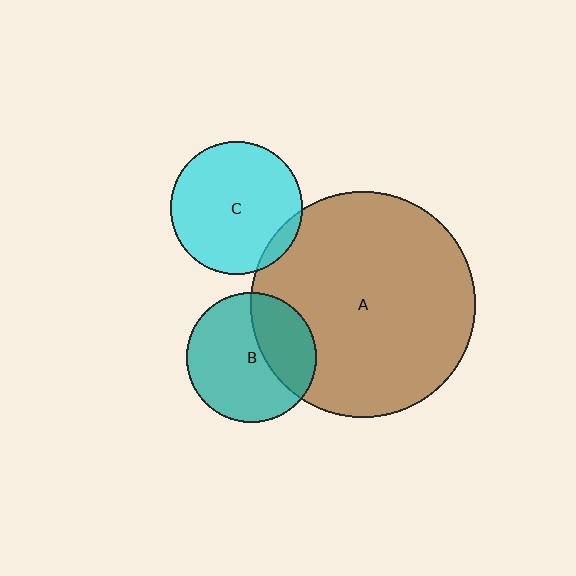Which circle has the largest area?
Circle A (brown).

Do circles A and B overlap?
Yes.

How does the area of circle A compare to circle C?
Approximately 2.9 times.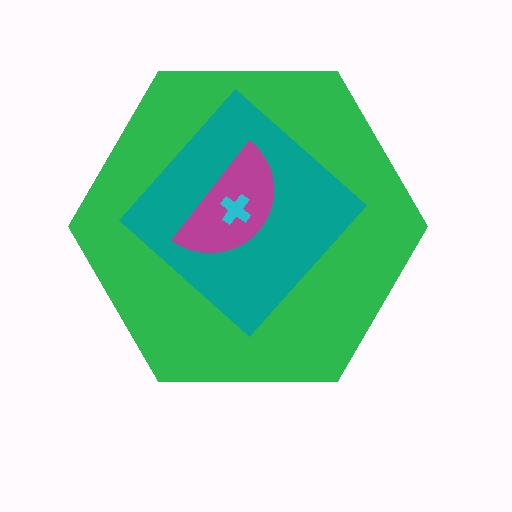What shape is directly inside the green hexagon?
The teal diamond.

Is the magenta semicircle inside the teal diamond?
Yes.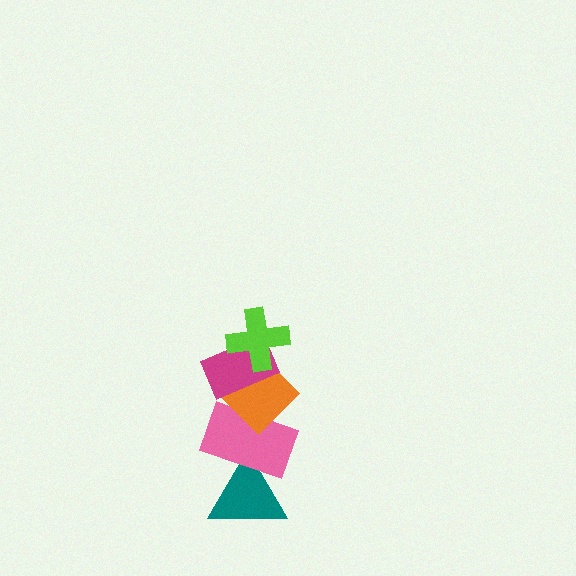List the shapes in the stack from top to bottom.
From top to bottom: the lime cross, the magenta rectangle, the orange diamond, the pink rectangle, the teal triangle.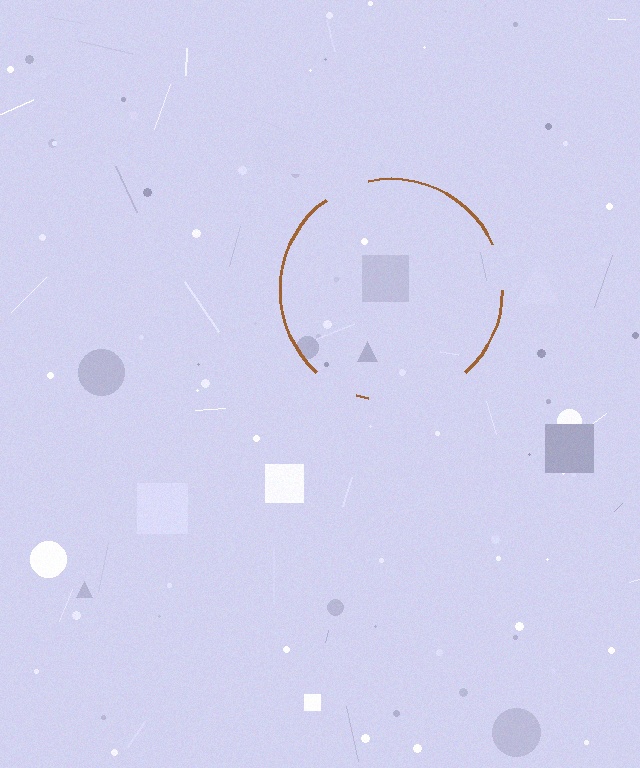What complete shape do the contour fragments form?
The contour fragments form a circle.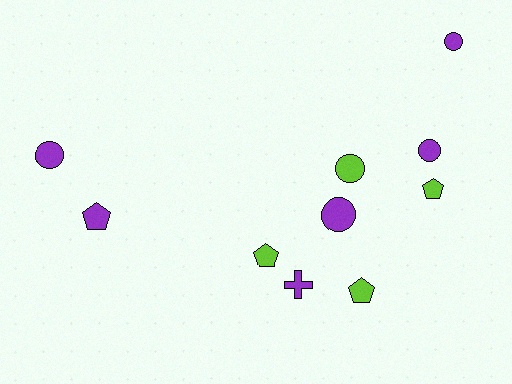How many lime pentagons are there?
There are 3 lime pentagons.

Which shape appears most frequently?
Circle, with 5 objects.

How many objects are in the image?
There are 10 objects.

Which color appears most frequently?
Purple, with 6 objects.